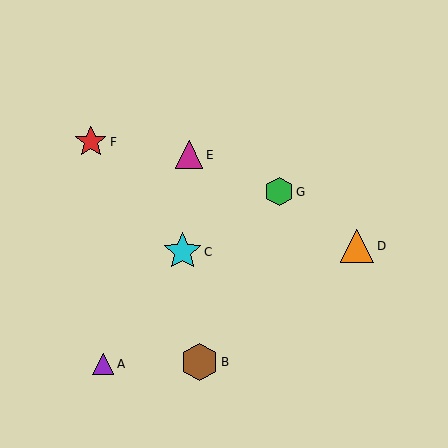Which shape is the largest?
The cyan star (labeled C) is the largest.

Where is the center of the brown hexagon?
The center of the brown hexagon is at (200, 362).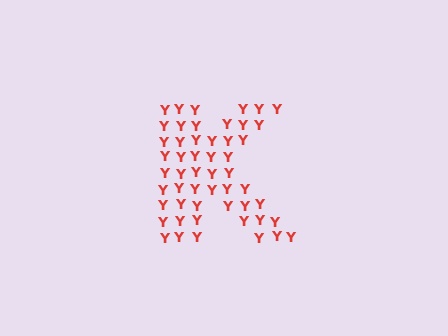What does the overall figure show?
The overall figure shows the letter K.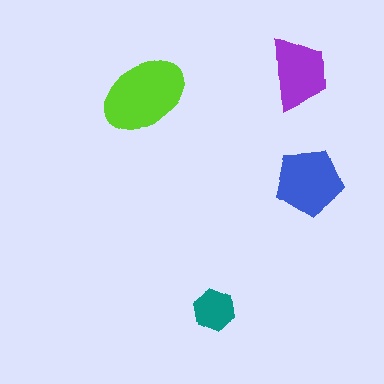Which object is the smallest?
The teal hexagon.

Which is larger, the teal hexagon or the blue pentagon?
The blue pentagon.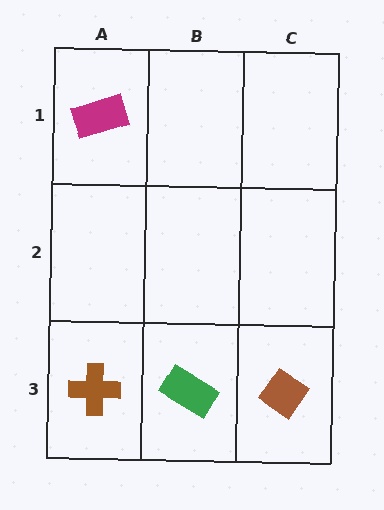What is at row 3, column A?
A brown cross.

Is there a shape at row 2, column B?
No, that cell is empty.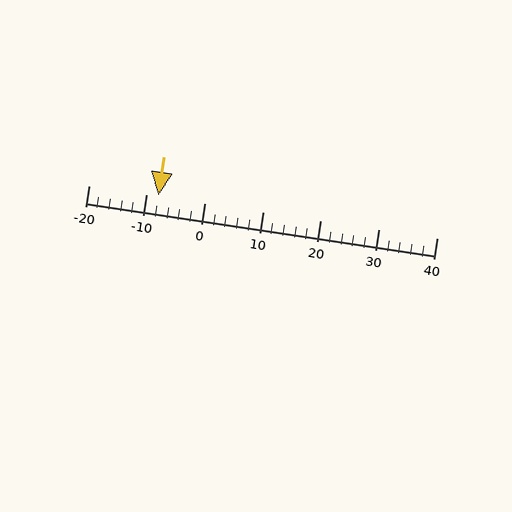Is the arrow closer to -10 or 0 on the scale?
The arrow is closer to -10.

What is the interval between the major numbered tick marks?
The major tick marks are spaced 10 units apart.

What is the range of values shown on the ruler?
The ruler shows values from -20 to 40.